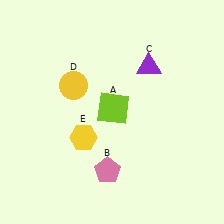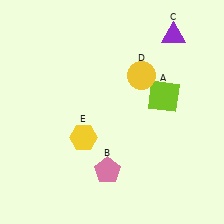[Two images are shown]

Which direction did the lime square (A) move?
The lime square (A) moved right.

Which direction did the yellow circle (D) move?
The yellow circle (D) moved right.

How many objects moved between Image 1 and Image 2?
3 objects moved between the two images.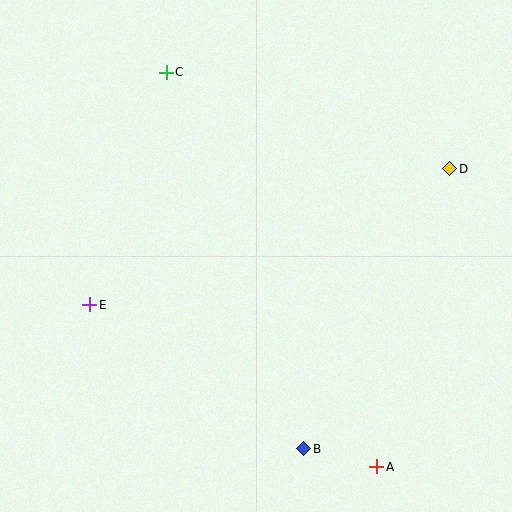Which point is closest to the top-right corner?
Point D is closest to the top-right corner.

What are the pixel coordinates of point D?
Point D is at (450, 169).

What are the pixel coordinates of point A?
Point A is at (377, 467).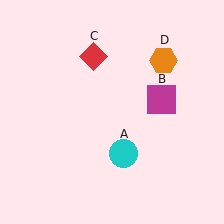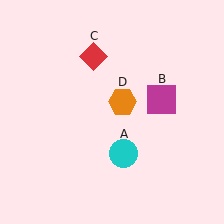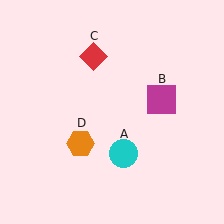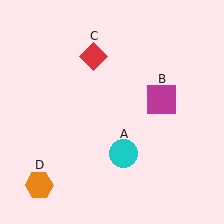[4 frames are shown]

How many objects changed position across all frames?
1 object changed position: orange hexagon (object D).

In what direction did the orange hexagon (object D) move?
The orange hexagon (object D) moved down and to the left.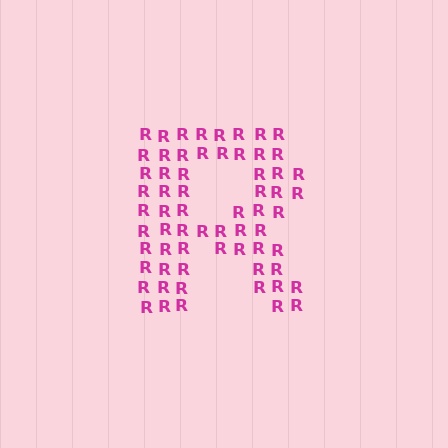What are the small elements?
The small elements are letter R's.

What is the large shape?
The large shape is the letter R.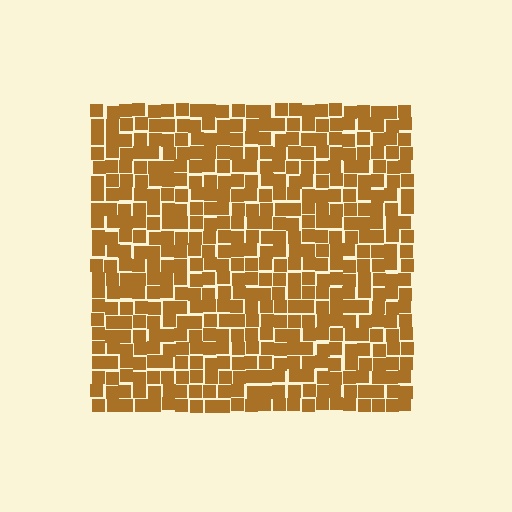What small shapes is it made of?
It is made of small squares.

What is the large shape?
The large shape is a square.